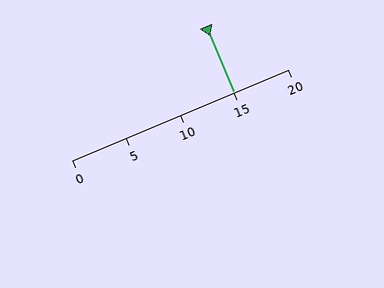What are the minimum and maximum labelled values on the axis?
The axis runs from 0 to 20.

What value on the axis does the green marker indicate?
The marker indicates approximately 15.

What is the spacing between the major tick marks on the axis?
The major ticks are spaced 5 apart.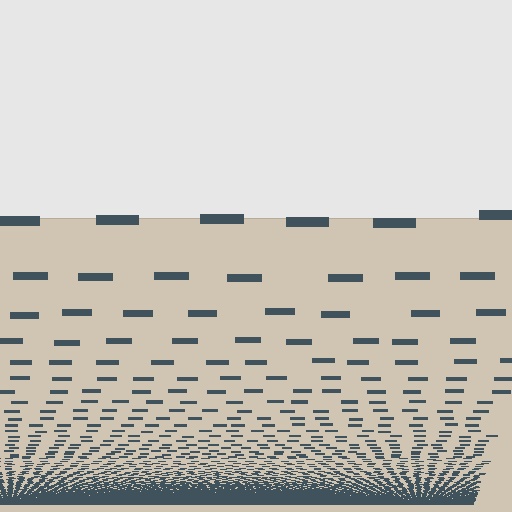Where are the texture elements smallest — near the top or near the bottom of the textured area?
Near the bottom.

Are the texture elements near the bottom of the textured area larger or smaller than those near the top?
Smaller. The gradient is inverted — elements near the bottom are smaller and denser.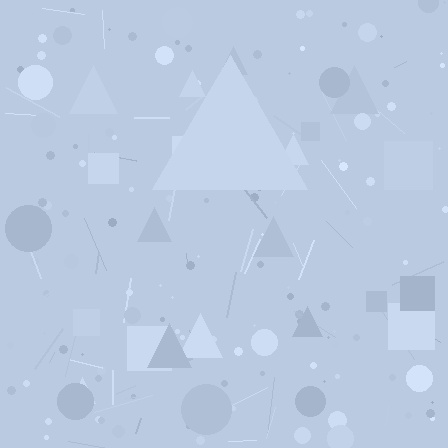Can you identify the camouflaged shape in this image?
The camouflaged shape is a triangle.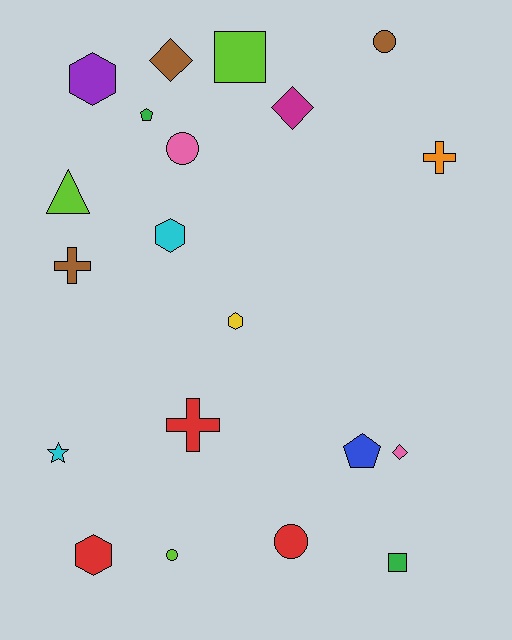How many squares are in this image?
There are 2 squares.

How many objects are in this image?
There are 20 objects.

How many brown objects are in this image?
There are 3 brown objects.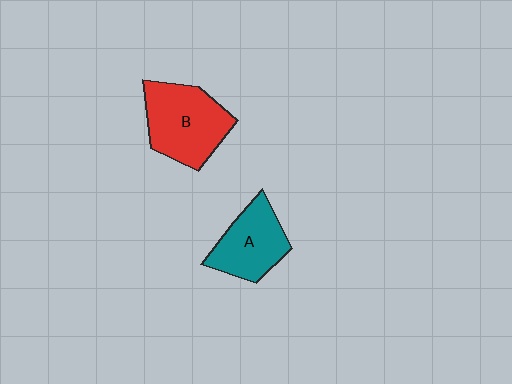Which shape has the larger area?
Shape B (red).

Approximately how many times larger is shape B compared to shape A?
Approximately 1.3 times.